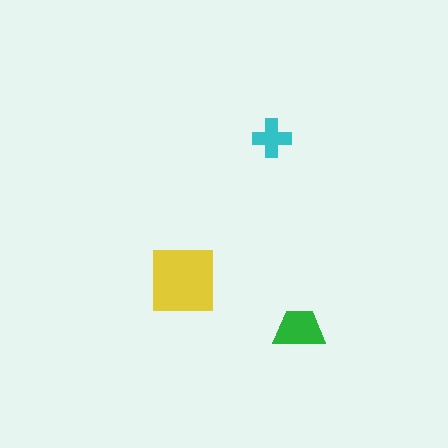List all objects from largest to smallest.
The yellow square, the green trapezoid, the cyan cross.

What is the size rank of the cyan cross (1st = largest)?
3rd.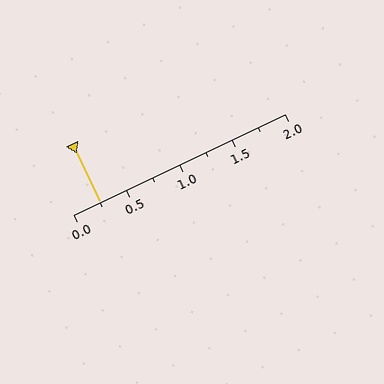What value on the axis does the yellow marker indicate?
The marker indicates approximately 0.25.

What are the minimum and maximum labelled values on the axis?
The axis runs from 0.0 to 2.0.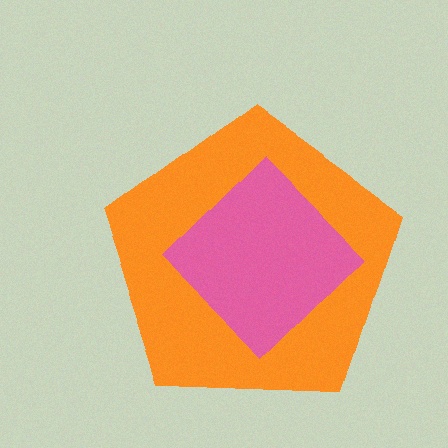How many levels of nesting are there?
2.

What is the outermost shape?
The orange pentagon.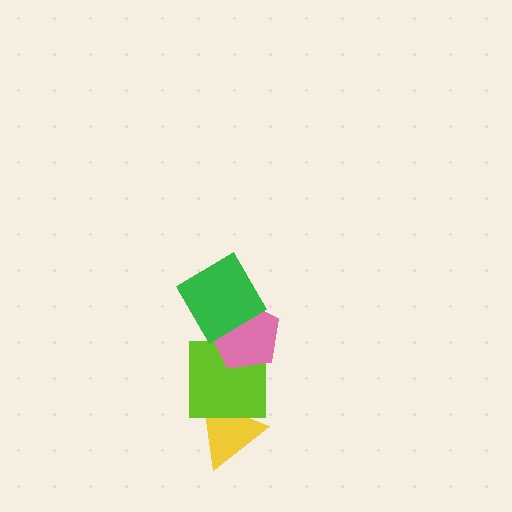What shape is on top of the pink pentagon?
The green diamond is on top of the pink pentagon.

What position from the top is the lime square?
The lime square is 3rd from the top.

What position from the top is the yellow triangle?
The yellow triangle is 4th from the top.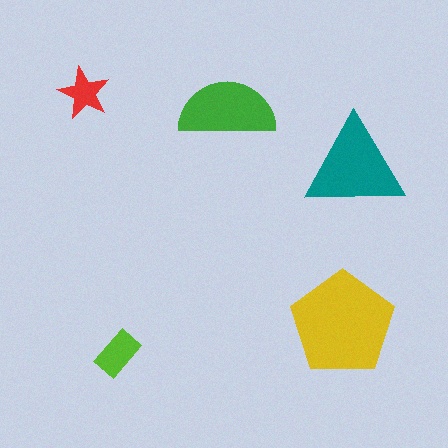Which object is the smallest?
The red star.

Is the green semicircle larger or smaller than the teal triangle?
Smaller.